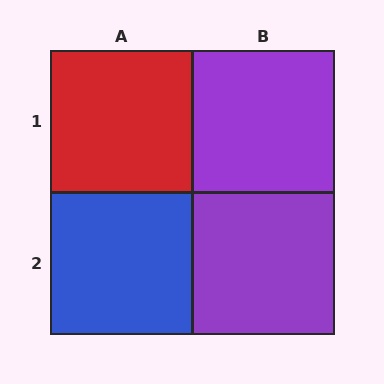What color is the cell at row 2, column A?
Blue.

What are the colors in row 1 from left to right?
Red, purple.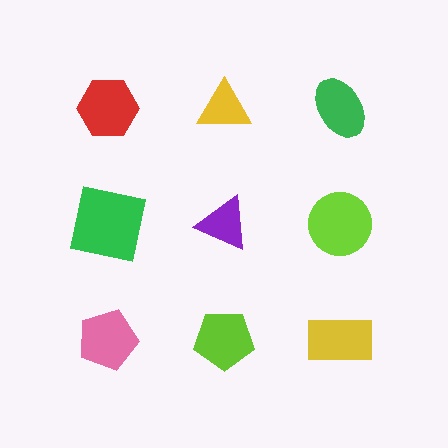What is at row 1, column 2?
A yellow triangle.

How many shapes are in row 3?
3 shapes.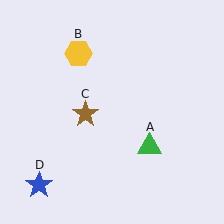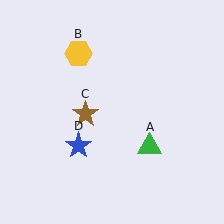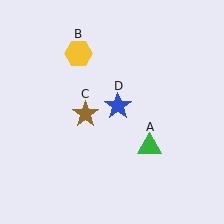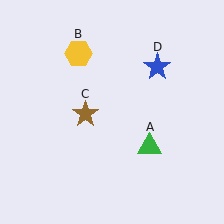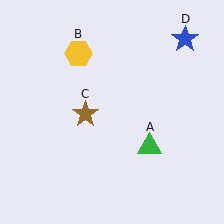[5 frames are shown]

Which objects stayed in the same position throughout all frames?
Green triangle (object A) and yellow hexagon (object B) and brown star (object C) remained stationary.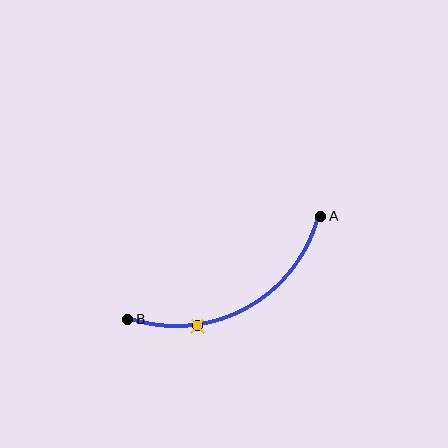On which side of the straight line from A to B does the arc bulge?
The arc bulges below the straight line connecting A and B.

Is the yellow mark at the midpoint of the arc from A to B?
No. The yellow mark lies on the arc but is closer to endpoint B. The arc midpoint would be at the point on the curve equidistant along the arc from both A and B.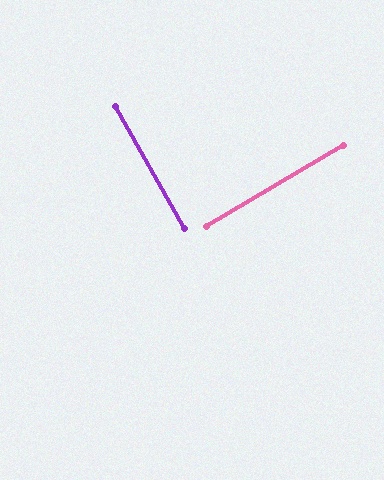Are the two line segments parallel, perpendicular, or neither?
Perpendicular — they meet at approximately 89°.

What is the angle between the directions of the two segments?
Approximately 89 degrees.